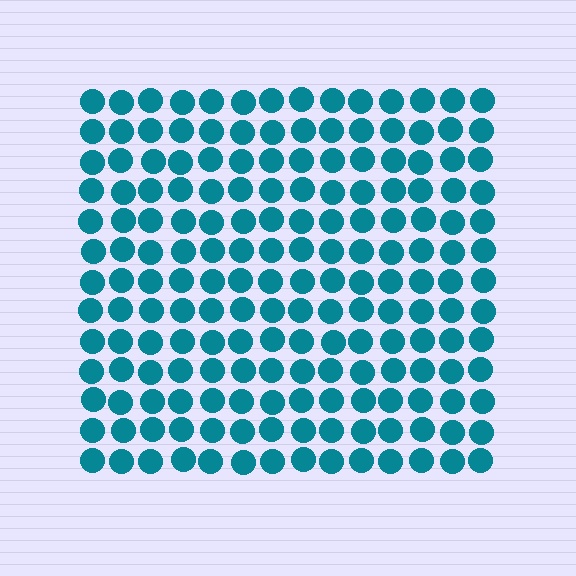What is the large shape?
The large shape is a square.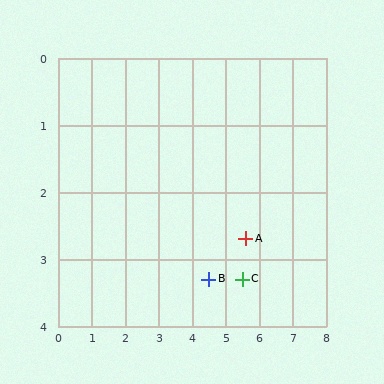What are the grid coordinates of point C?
Point C is at approximately (5.5, 3.3).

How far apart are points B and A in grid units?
Points B and A are about 1.3 grid units apart.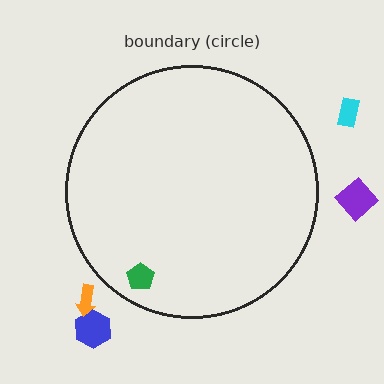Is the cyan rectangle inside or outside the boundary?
Outside.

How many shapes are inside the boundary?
1 inside, 4 outside.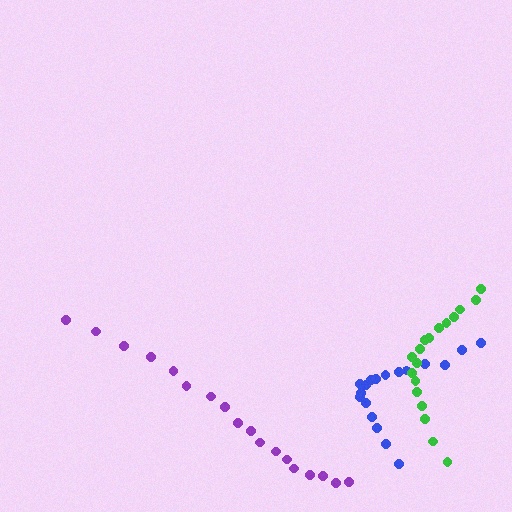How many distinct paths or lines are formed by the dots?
There are 3 distinct paths.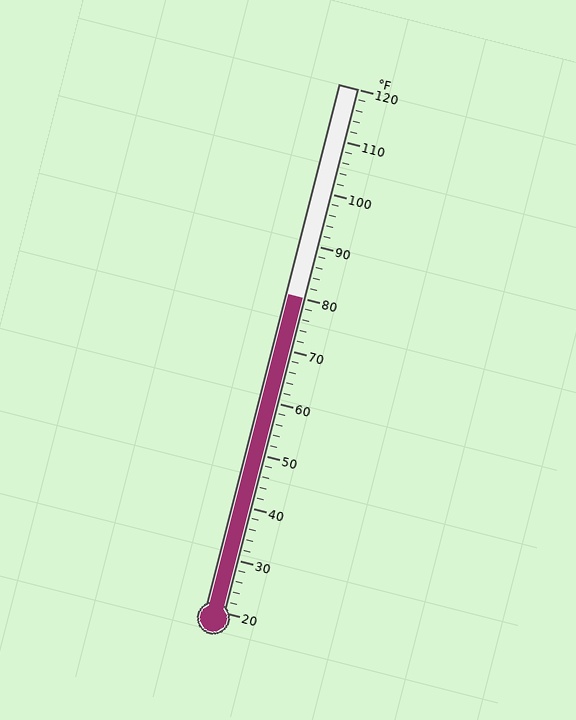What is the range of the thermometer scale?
The thermometer scale ranges from 20°F to 120°F.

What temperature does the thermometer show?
The thermometer shows approximately 80°F.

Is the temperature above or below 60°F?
The temperature is above 60°F.